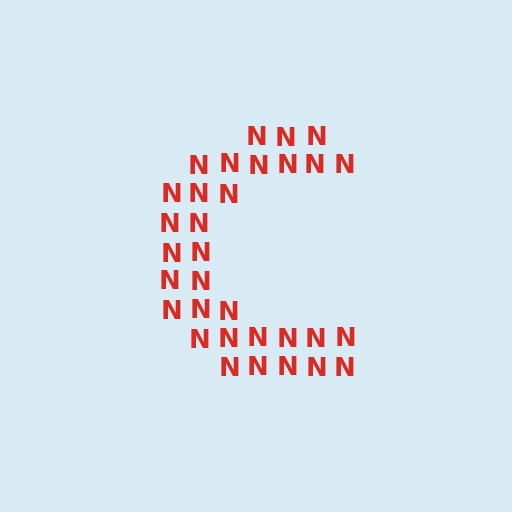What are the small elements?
The small elements are letter N's.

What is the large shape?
The large shape is the letter C.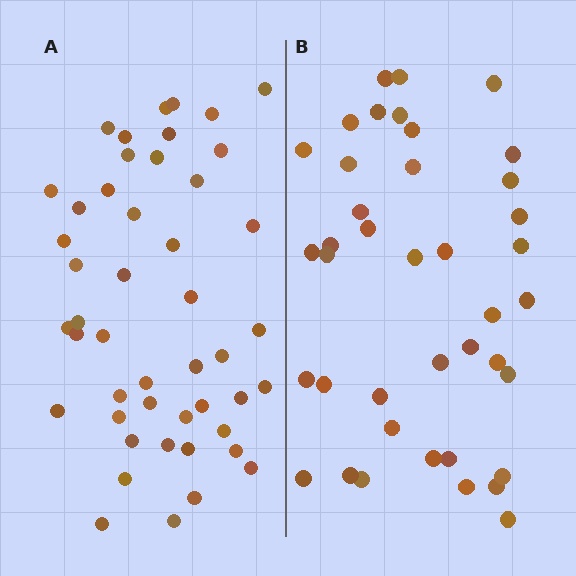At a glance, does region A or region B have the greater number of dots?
Region A (the left region) has more dots.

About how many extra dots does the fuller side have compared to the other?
Region A has roughly 8 or so more dots than region B.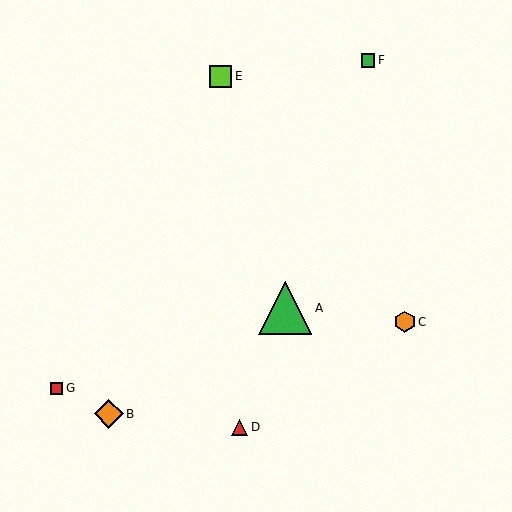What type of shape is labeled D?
Shape D is a red triangle.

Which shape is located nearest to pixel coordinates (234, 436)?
The red triangle (labeled D) at (240, 427) is nearest to that location.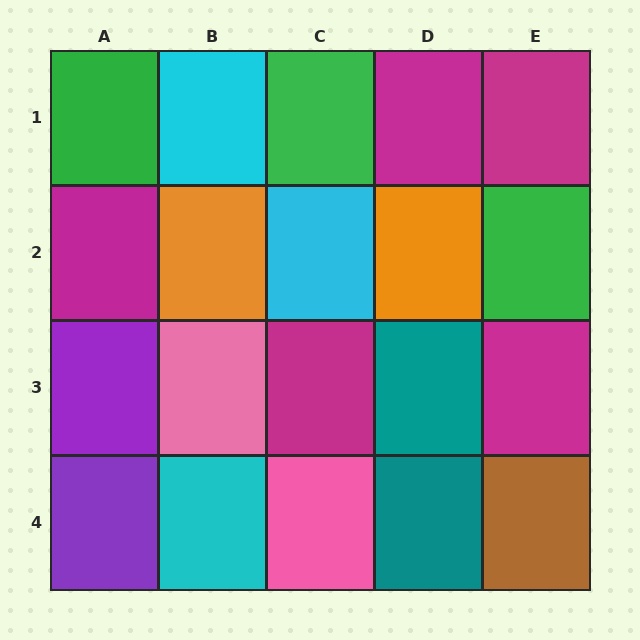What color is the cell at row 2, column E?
Green.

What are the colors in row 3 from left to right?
Purple, pink, magenta, teal, magenta.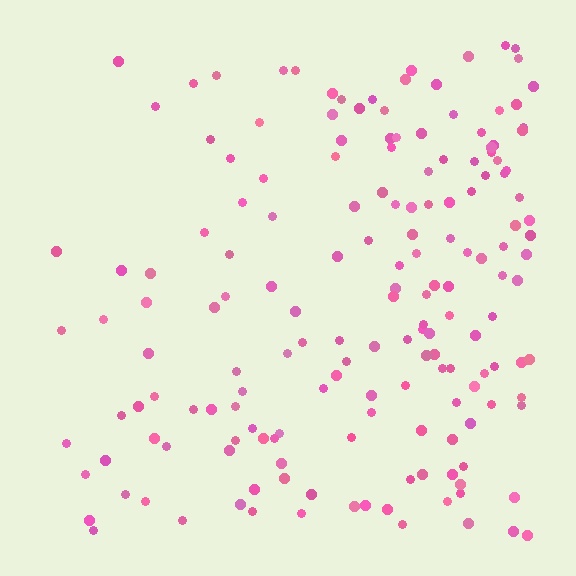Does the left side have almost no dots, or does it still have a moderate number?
Still a moderate number, just noticeably fewer than the right.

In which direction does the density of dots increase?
From left to right, with the right side densest.